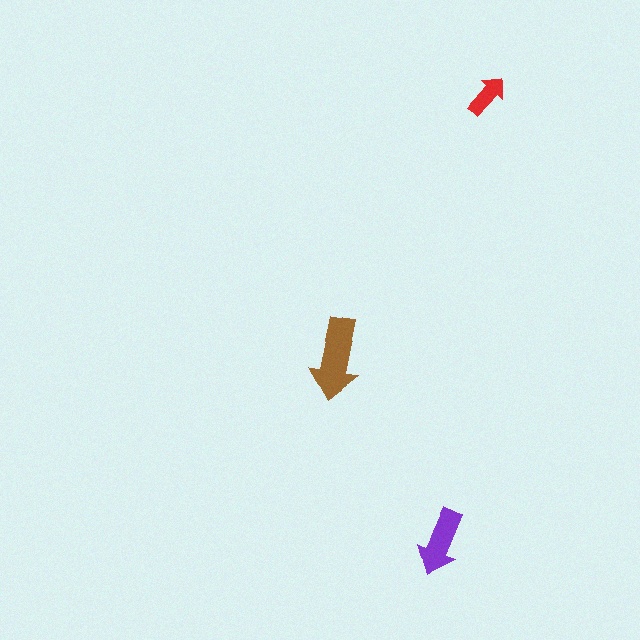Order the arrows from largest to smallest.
the brown one, the purple one, the red one.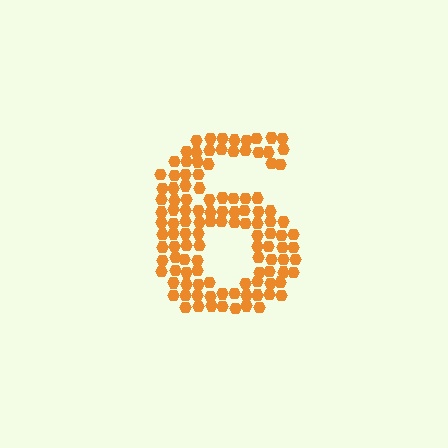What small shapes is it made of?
It is made of small hexagons.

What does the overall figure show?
The overall figure shows the digit 6.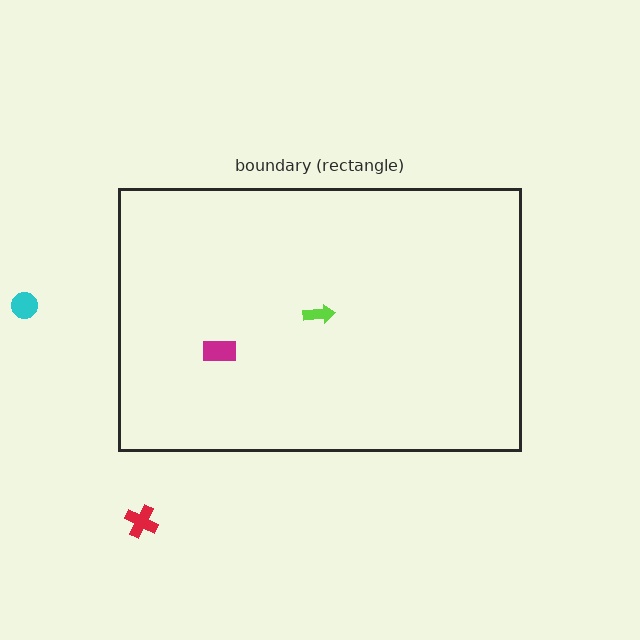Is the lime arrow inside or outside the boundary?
Inside.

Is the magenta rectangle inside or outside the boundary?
Inside.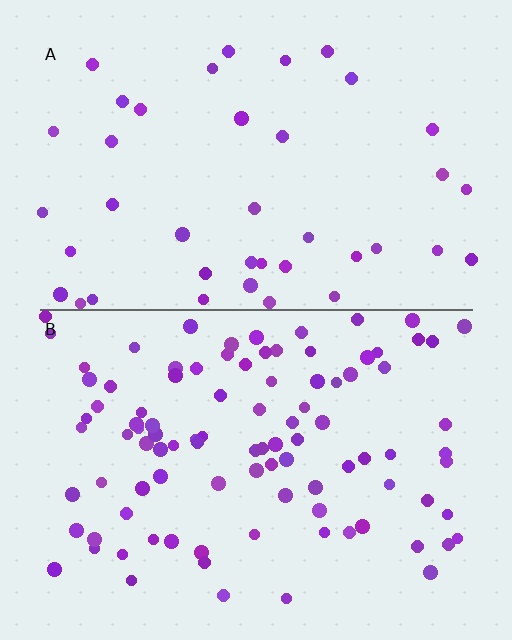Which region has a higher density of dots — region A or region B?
B (the bottom).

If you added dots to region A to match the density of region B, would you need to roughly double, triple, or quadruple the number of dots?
Approximately double.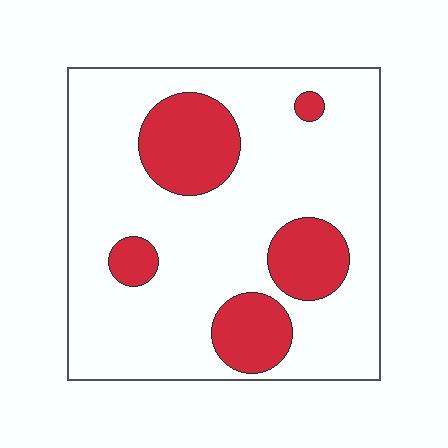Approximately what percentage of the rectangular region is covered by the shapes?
Approximately 20%.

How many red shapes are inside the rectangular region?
5.